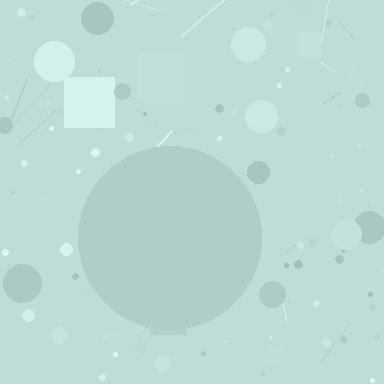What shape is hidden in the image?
A circle is hidden in the image.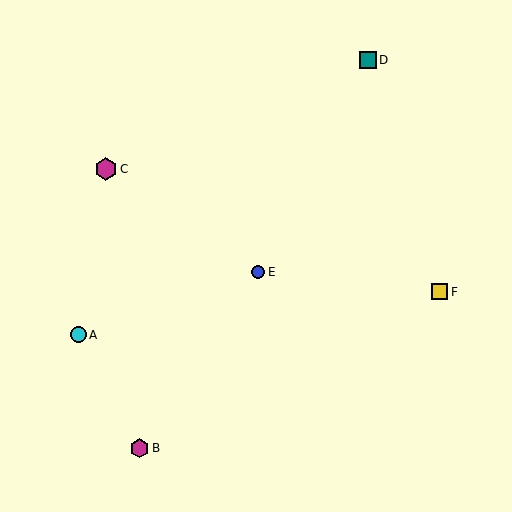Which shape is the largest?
The magenta hexagon (labeled C) is the largest.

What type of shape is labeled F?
Shape F is a yellow square.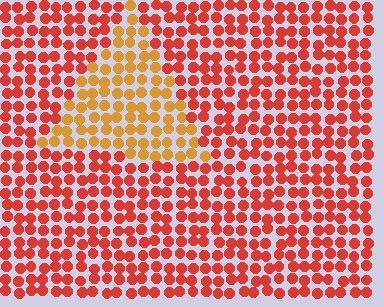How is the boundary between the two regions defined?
The boundary is defined purely by a slight shift in hue (about 34 degrees). Spacing, size, and orientation are identical on both sides.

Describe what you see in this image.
The image is filled with small red elements in a uniform arrangement. A triangle-shaped region is visible where the elements are tinted to a slightly different hue, forming a subtle color boundary.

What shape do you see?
I see a triangle.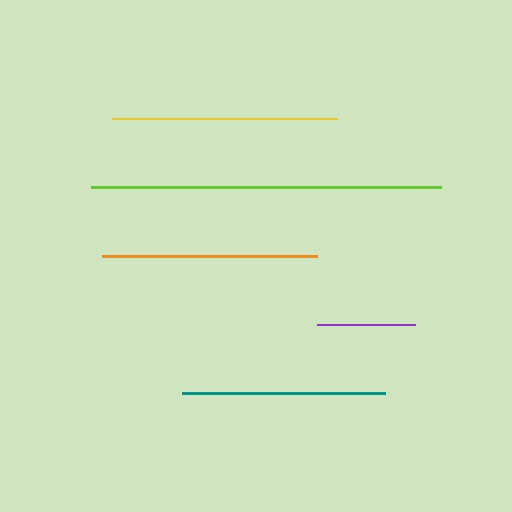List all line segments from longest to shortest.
From longest to shortest: lime, yellow, orange, teal, purple.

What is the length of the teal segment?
The teal segment is approximately 202 pixels long.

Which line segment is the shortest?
The purple line is the shortest at approximately 98 pixels.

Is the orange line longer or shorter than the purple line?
The orange line is longer than the purple line.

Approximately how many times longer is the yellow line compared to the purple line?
The yellow line is approximately 2.3 times the length of the purple line.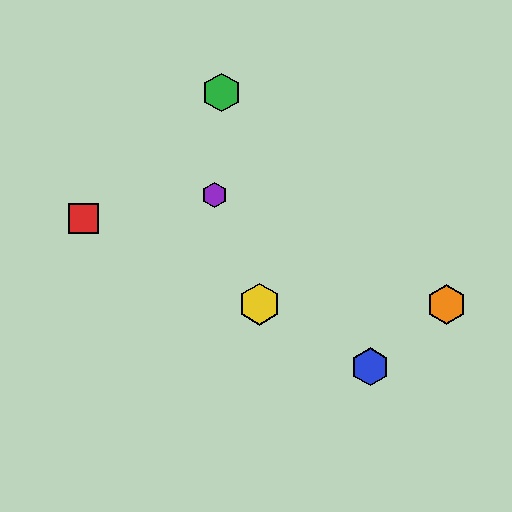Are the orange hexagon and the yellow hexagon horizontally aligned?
Yes, both are at y≈304.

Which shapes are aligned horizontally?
The yellow hexagon, the orange hexagon are aligned horizontally.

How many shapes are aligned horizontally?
2 shapes (the yellow hexagon, the orange hexagon) are aligned horizontally.